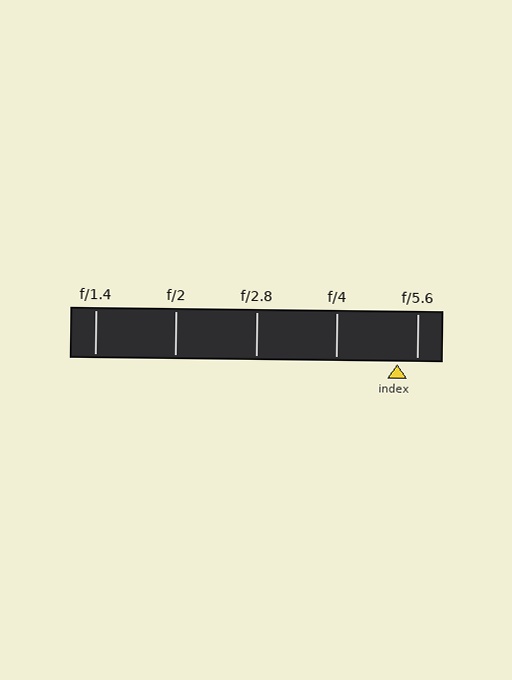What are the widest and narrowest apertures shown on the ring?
The widest aperture shown is f/1.4 and the narrowest is f/5.6.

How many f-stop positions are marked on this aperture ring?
There are 5 f-stop positions marked.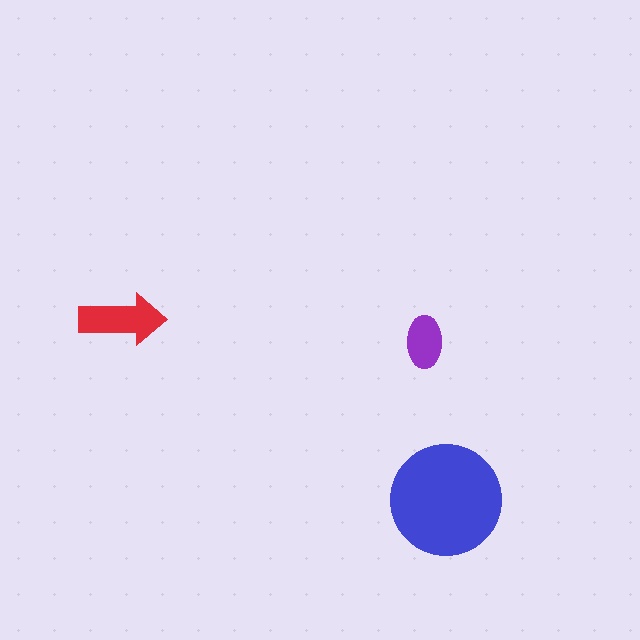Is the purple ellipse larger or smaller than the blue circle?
Smaller.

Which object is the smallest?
The purple ellipse.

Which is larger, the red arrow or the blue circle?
The blue circle.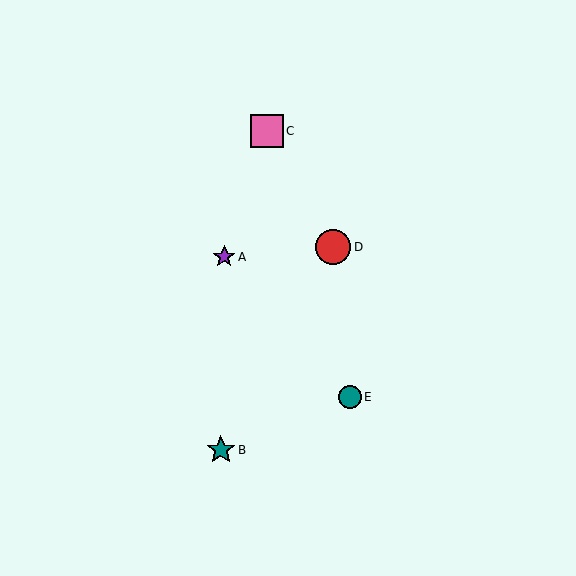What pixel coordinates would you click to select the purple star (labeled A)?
Click at (224, 257) to select the purple star A.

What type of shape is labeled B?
Shape B is a teal star.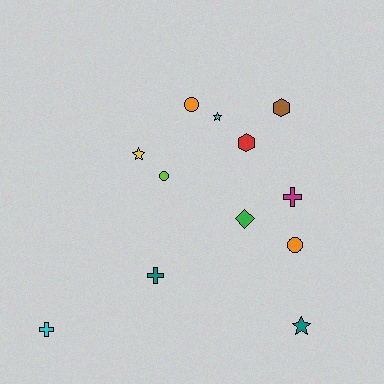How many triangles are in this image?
There are no triangles.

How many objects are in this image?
There are 12 objects.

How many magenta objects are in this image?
There is 1 magenta object.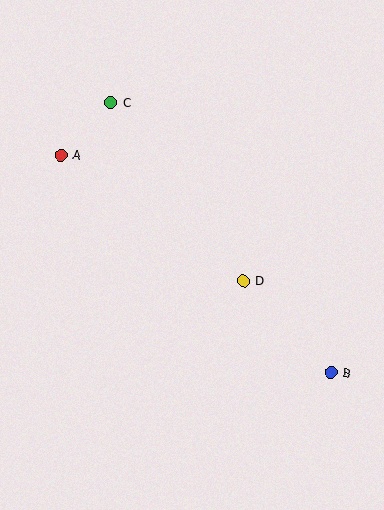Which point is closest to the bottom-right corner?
Point B is closest to the bottom-right corner.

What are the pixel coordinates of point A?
Point A is at (61, 155).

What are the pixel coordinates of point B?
Point B is at (331, 372).